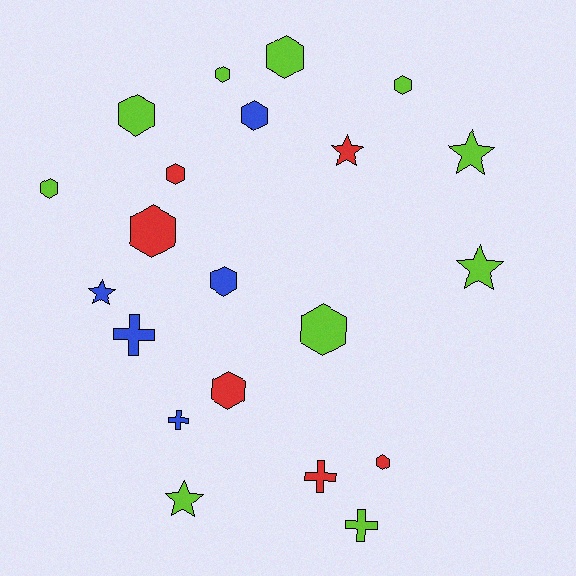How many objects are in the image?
There are 21 objects.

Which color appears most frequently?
Lime, with 10 objects.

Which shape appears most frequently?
Hexagon, with 12 objects.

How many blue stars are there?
There is 1 blue star.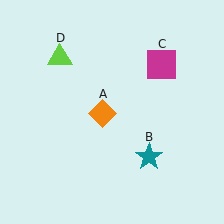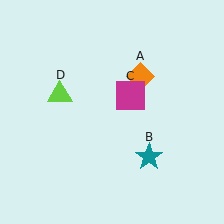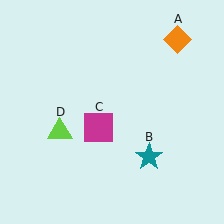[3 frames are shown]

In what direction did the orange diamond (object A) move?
The orange diamond (object A) moved up and to the right.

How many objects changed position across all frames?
3 objects changed position: orange diamond (object A), magenta square (object C), lime triangle (object D).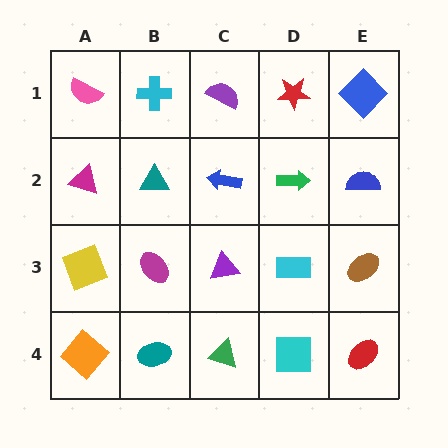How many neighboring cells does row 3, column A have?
3.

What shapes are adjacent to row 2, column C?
A purple semicircle (row 1, column C), a purple triangle (row 3, column C), a teal triangle (row 2, column B), a green arrow (row 2, column D).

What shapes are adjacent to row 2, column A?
A pink semicircle (row 1, column A), a yellow square (row 3, column A), a teal triangle (row 2, column B).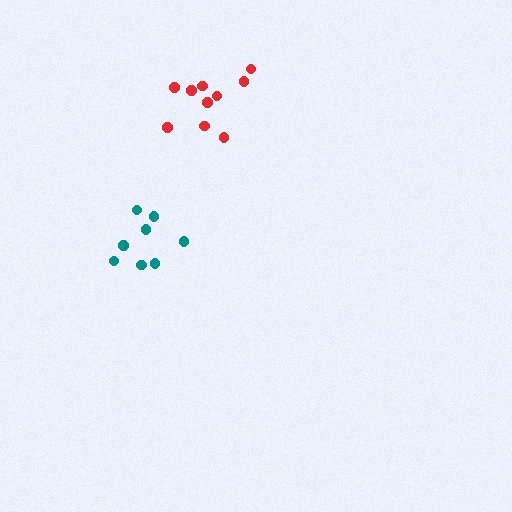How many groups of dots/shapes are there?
There are 2 groups.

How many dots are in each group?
Group 1: 8 dots, Group 2: 10 dots (18 total).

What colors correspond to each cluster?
The clusters are colored: teal, red.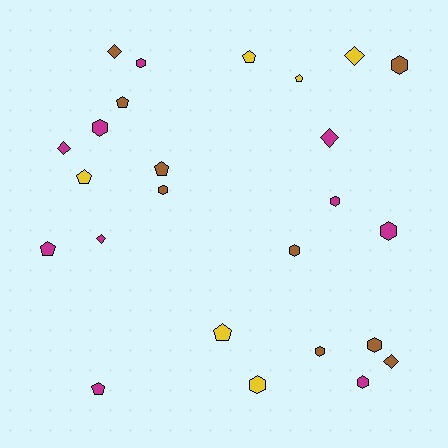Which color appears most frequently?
Magenta, with 10 objects.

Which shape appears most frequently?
Hexagon, with 11 objects.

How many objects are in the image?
There are 25 objects.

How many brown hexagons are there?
There are 5 brown hexagons.